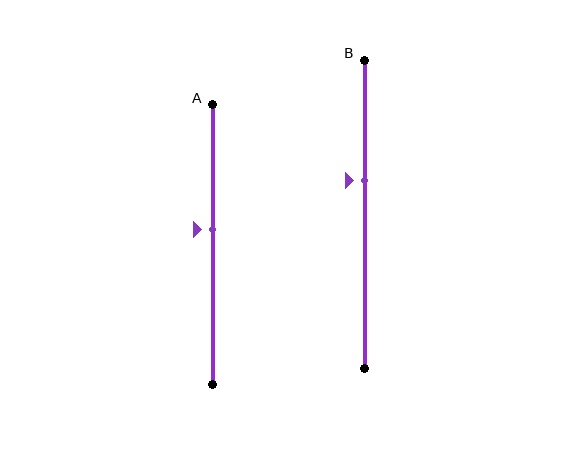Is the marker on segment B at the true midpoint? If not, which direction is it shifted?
No, the marker on segment B is shifted upward by about 11% of the segment length.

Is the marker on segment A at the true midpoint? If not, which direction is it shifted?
No, the marker on segment A is shifted upward by about 5% of the segment length.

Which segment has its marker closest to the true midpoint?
Segment A has its marker closest to the true midpoint.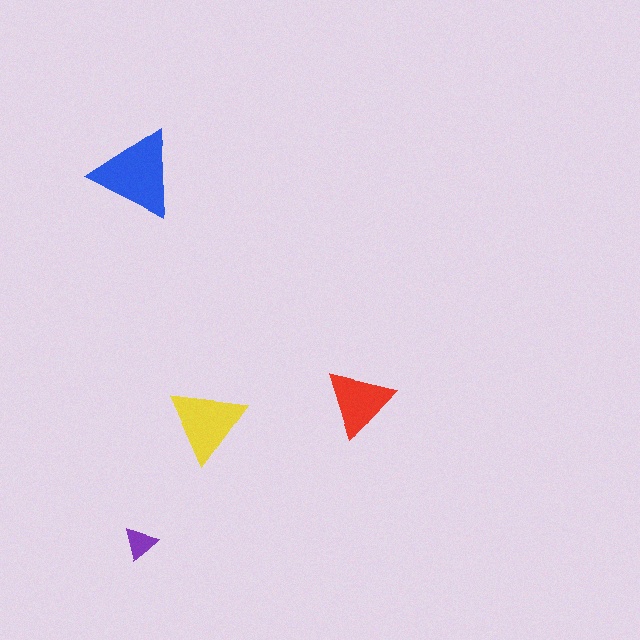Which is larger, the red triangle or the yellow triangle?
The yellow one.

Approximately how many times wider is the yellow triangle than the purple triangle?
About 2.5 times wider.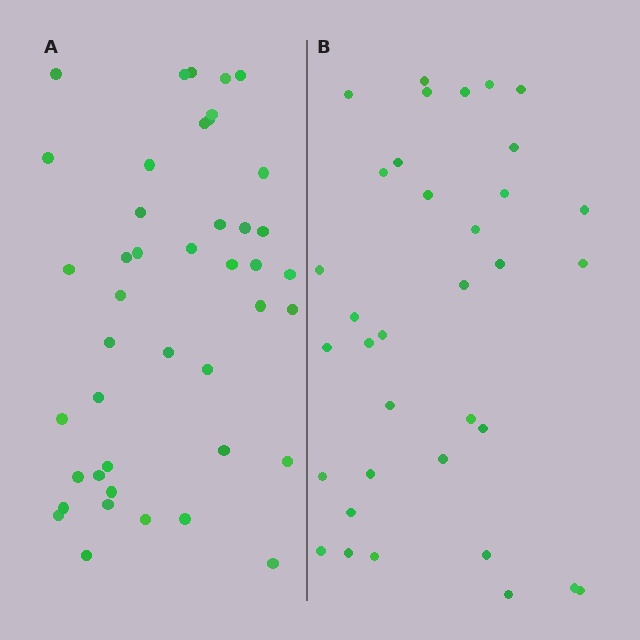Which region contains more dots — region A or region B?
Region A (the left region) has more dots.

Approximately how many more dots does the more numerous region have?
Region A has roughly 8 or so more dots than region B.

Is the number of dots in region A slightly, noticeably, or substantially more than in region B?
Region A has only slightly more — the two regions are fairly close. The ratio is roughly 1.2 to 1.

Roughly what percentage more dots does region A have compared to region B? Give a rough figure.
About 25% more.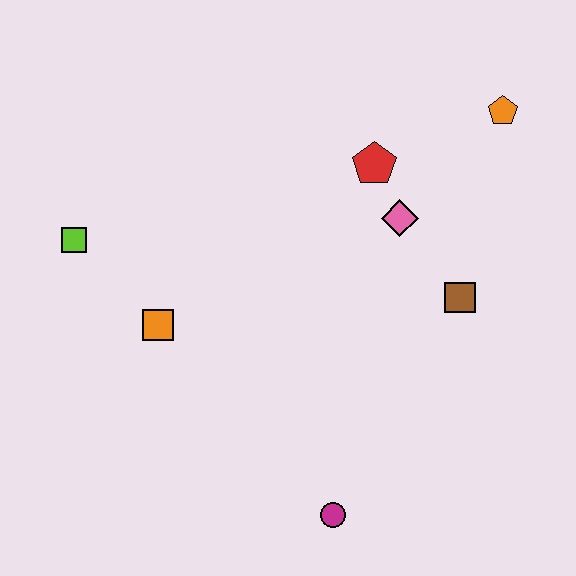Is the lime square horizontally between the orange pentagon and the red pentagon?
No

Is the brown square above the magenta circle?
Yes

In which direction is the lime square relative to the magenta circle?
The lime square is above the magenta circle.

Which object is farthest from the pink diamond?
The lime square is farthest from the pink diamond.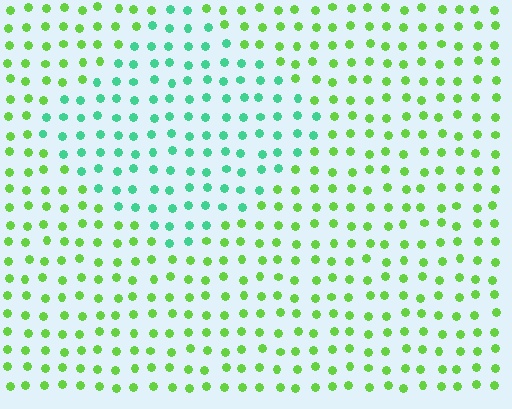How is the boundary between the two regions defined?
The boundary is defined purely by a slight shift in hue (about 49 degrees). Spacing, size, and orientation are identical on both sides.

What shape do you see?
I see a diamond.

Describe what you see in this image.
The image is filled with small lime elements in a uniform arrangement. A diamond-shaped region is visible where the elements are tinted to a slightly different hue, forming a subtle color boundary.